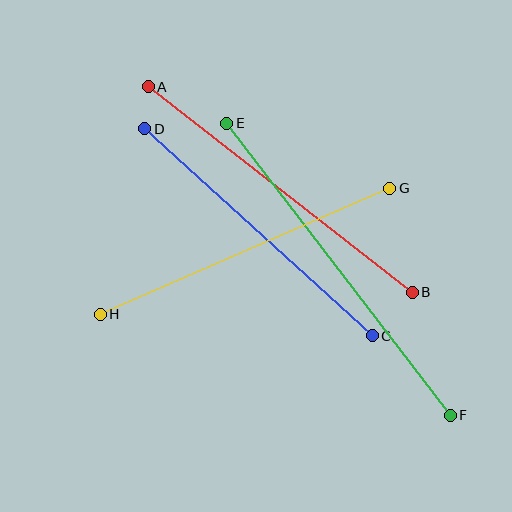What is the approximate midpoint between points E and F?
The midpoint is at approximately (338, 269) pixels.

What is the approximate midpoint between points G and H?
The midpoint is at approximately (245, 251) pixels.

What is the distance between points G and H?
The distance is approximately 316 pixels.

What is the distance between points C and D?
The distance is approximately 307 pixels.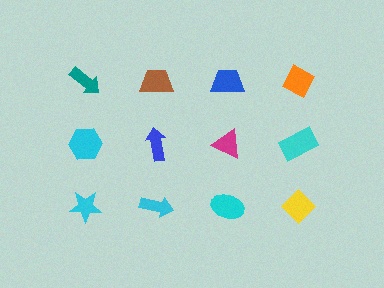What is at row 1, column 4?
An orange diamond.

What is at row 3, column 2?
A cyan arrow.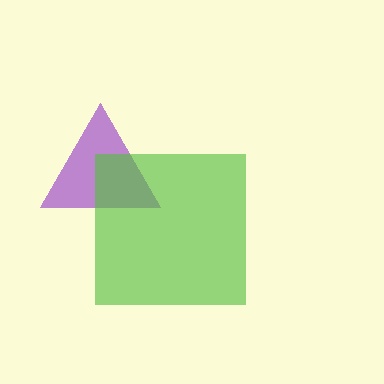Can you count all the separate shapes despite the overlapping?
Yes, there are 2 separate shapes.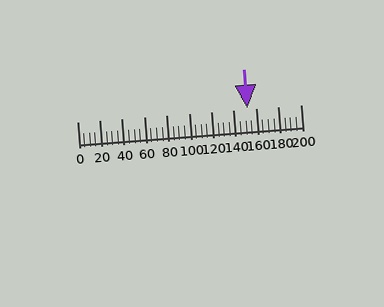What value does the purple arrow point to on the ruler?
The purple arrow points to approximately 152.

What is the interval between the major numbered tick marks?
The major tick marks are spaced 20 units apart.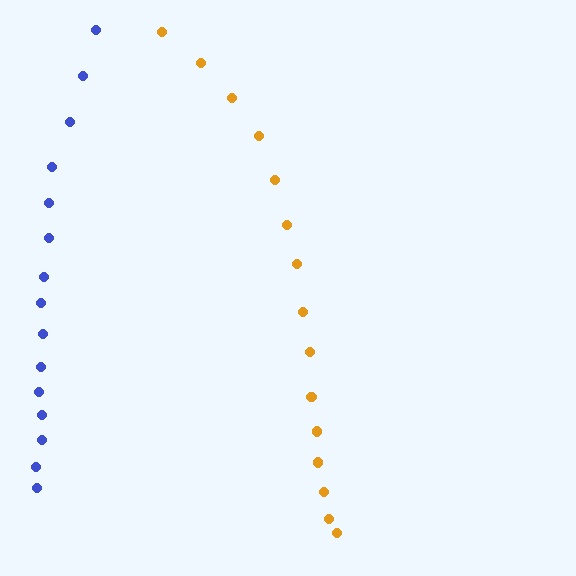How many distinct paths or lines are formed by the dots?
There are 2 distinct paths.